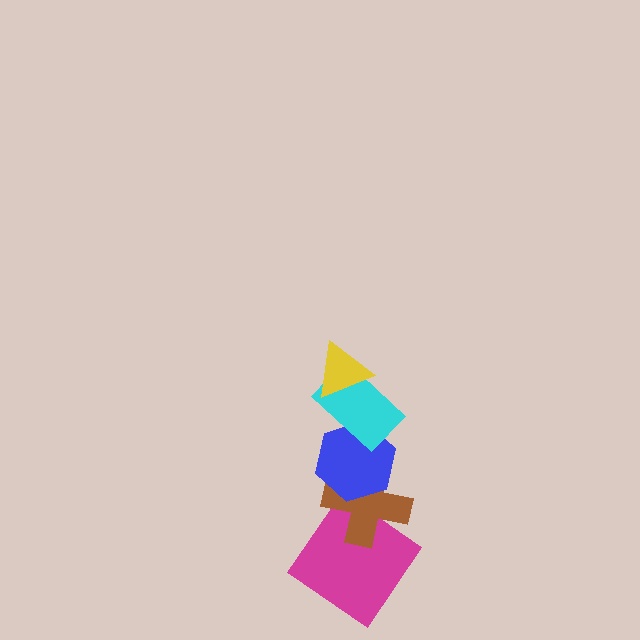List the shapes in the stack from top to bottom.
From top to bottom: the yellow triangle, the cyan rectangle, the blue hexagon, the brown cross, the magenta diamond.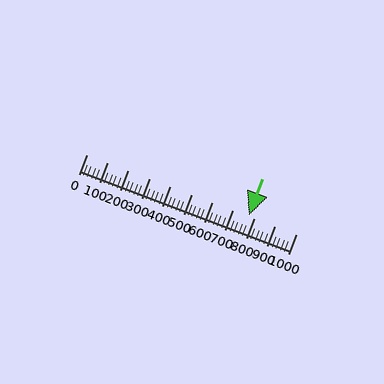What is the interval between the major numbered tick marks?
The major tick marks are spaced 100 units apart.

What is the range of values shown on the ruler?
The ruler shows values from 0 to 1000.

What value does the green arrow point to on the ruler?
The green arrow points to approximately 775.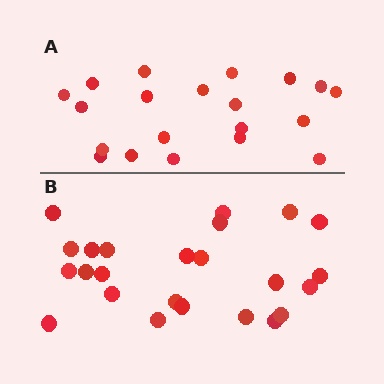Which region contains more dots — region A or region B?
Region B (the bottom region) has more dots.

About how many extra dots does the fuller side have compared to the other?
Region B has about 4 more dots than region A.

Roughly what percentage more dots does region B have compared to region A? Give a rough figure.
About 20% more.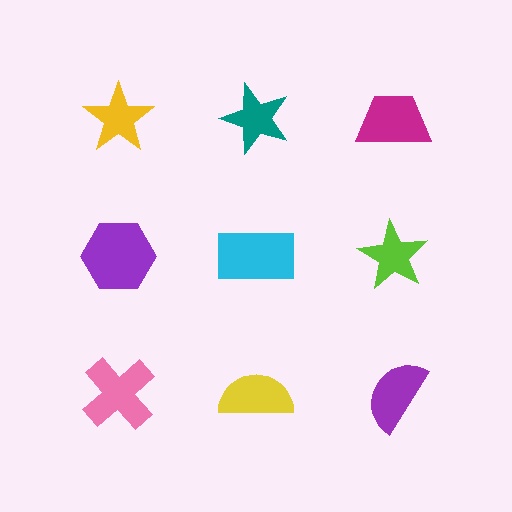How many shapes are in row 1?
3 shapes.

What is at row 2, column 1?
A purple hexagon.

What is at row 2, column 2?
A cyan rectangle.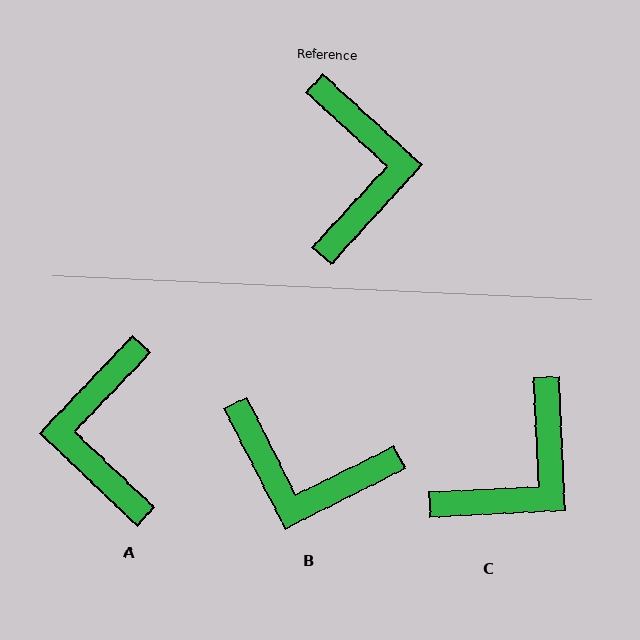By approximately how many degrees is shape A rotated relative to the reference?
Approximately 179 degrees counter-clockwise.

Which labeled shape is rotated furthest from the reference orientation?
A, about 179 degrees away.